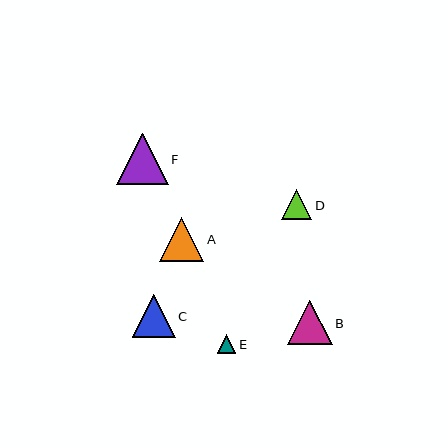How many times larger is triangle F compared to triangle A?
Triangle F is approximately 1.2 times the size of triangle A.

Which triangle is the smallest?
Triangle E is the smallest with a size of approximately 18 pixels.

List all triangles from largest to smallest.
From largest to smallest: F, B, A, C, D, E.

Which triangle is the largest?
Triangle F is the largest with a size of approximately 52 pixels.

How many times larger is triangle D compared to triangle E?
Triangle D is approximately 1.6 times the size of triangle E.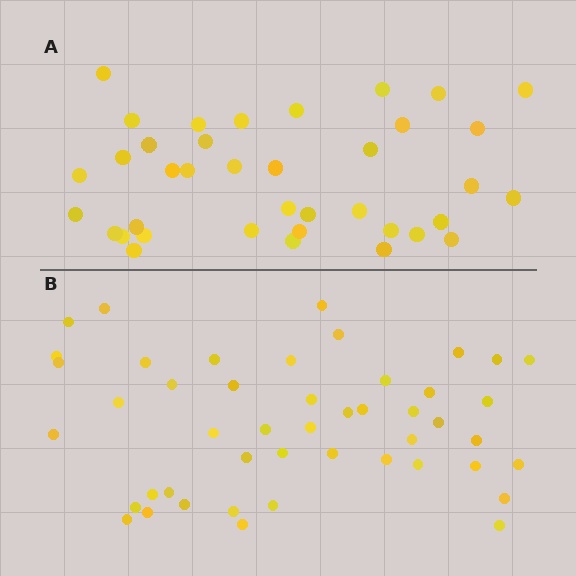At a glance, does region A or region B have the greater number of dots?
Region B (the bottom region) has more dots.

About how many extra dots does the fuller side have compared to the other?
Region B has roughly 8 or so more dots than region A.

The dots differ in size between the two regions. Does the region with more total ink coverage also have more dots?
No. Region A has more total ink coverage because its dots are larger, but region B actually contains more individual dots. Total area can be misleading — the number of items is what matters here.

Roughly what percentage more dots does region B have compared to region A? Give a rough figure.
About 25% more.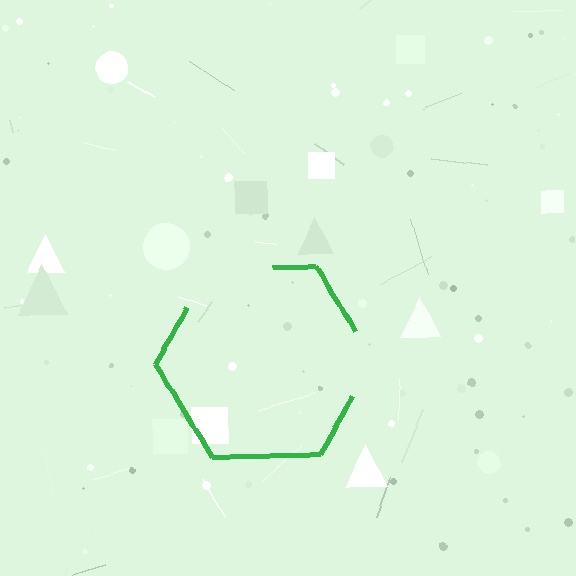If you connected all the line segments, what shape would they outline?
They would outline a hexagon.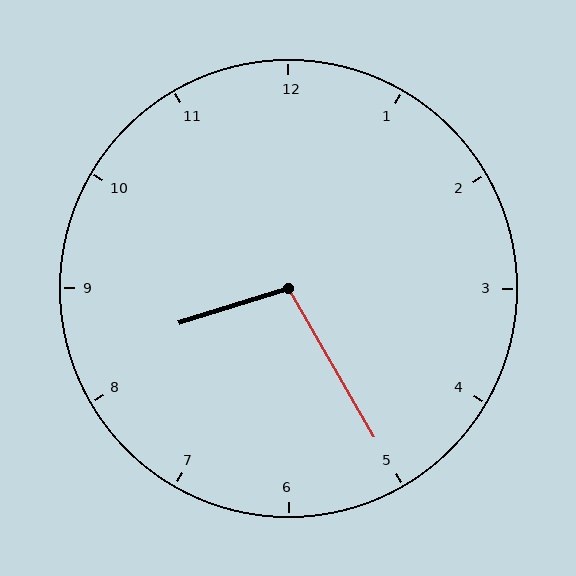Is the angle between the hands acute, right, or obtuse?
It is obtuse.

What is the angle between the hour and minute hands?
Approximately 102 degrees.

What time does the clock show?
8:25.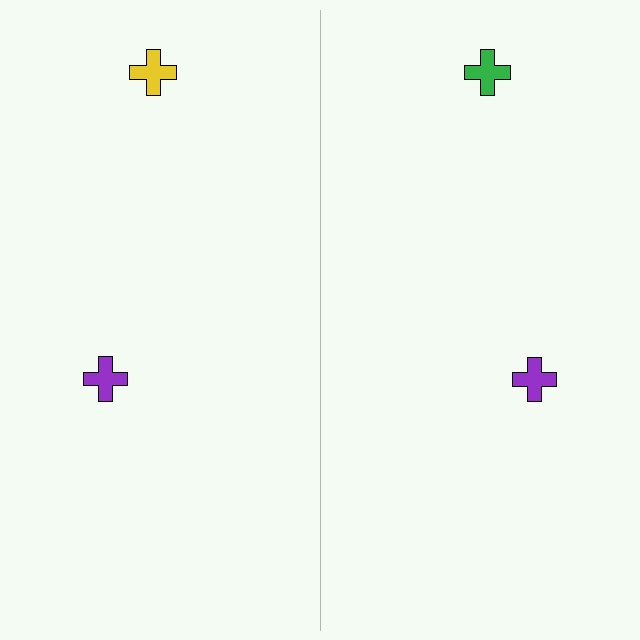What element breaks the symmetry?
The green cross on the right side breaks the symmetry — its mirror counterpart is yellow.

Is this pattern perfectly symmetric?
No, the pattern is not perfectly symmetric. The green cross on the right side breaks the symmetry — its mirror counterpart is yellow.